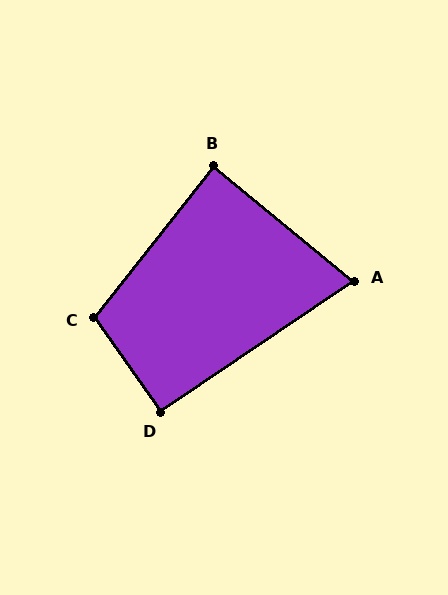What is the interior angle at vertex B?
Approximately 89 degrees (approximately right).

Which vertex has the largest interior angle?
C, at approximately 107 degrees.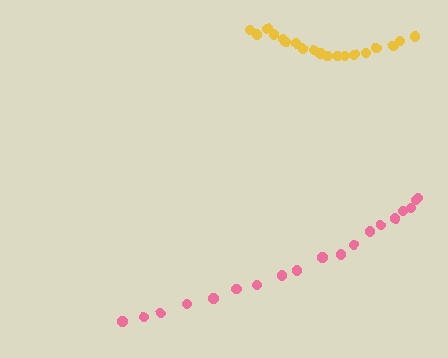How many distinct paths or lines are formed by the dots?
There are 2 distinct paths.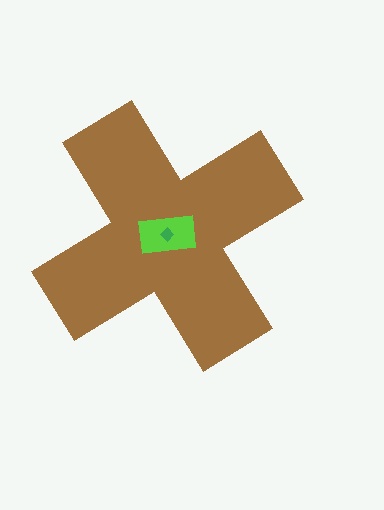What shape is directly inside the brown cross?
The lime rectangle.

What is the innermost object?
The green diamond.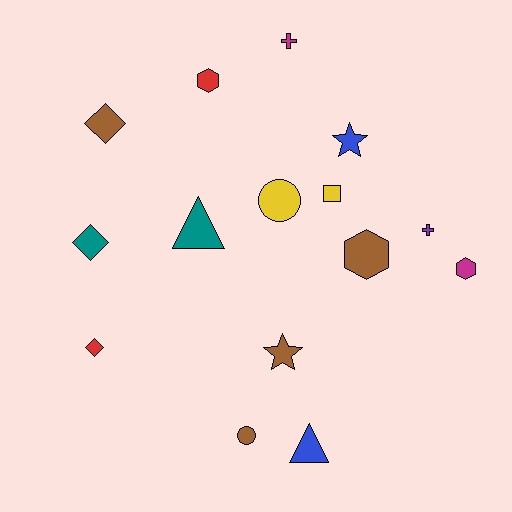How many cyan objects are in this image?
There are no cyan objects.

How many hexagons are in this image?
There are 3 hexagons.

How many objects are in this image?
There are 15 objects.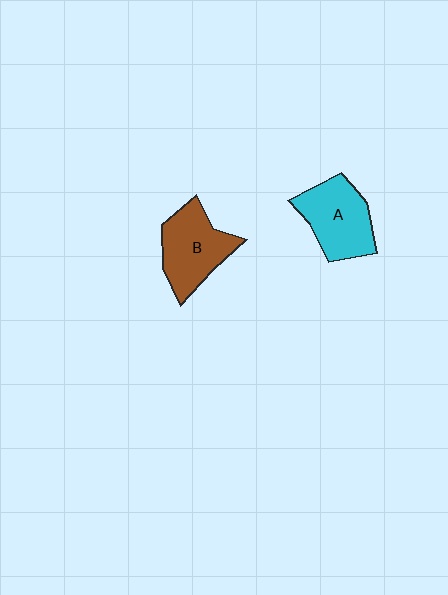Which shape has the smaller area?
Shape B (brown).